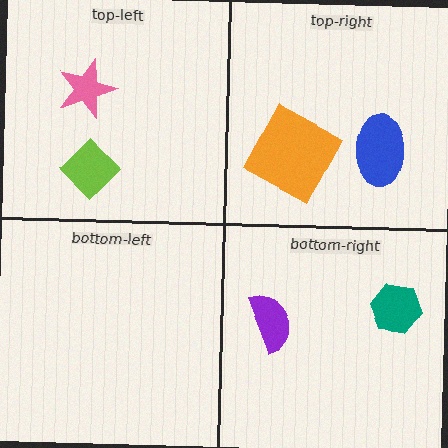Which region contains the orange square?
The top-right region.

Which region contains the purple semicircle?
The bottom-right region.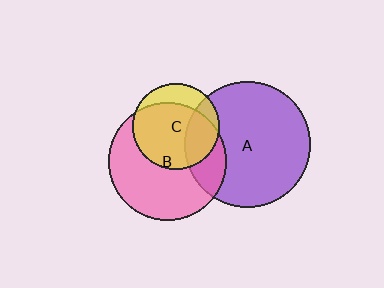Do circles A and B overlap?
Yes.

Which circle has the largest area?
Circle A (purple).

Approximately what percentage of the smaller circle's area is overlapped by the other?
Approximately 25%.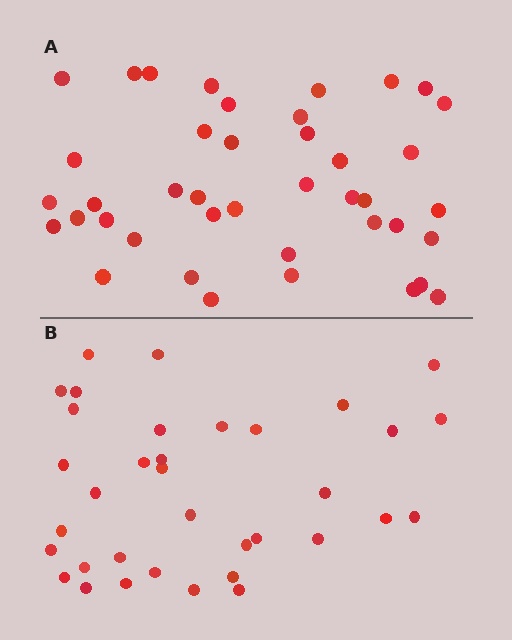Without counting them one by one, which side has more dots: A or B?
Region A (the top region) has more dots.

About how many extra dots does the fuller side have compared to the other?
Region A has about 6 more dots than region B.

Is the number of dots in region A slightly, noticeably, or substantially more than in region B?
Region A has only slightly more — the two regions are fairly close. The ratio is roughly 1.2 to 1.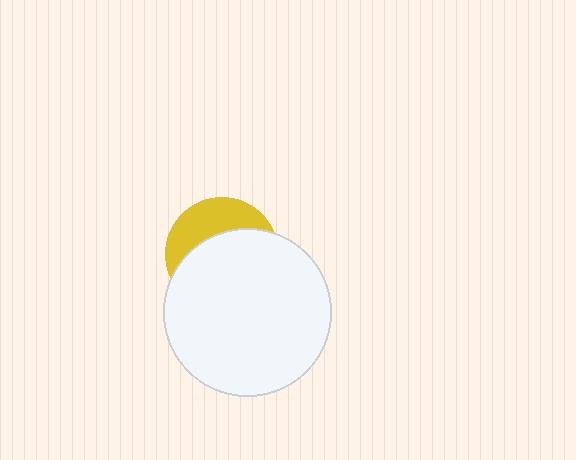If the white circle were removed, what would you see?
You would see the complete yellow circle.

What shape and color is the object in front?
The object in front is a white circle.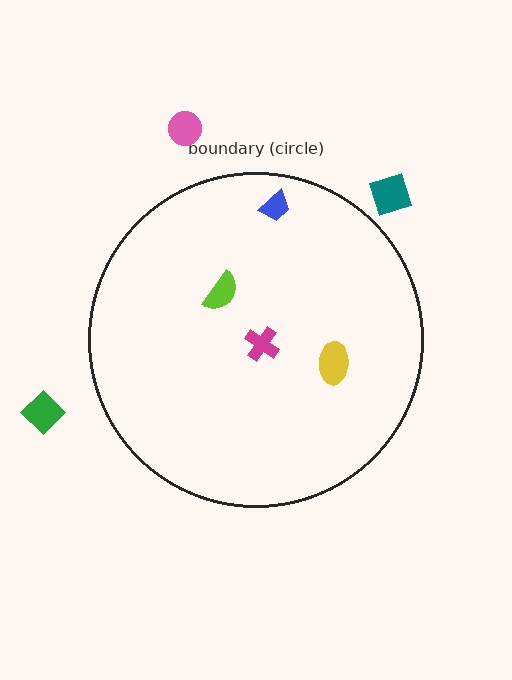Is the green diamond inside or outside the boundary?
Outside.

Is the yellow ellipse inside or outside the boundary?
Inside.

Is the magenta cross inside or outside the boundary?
Inside.